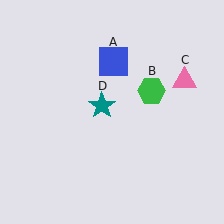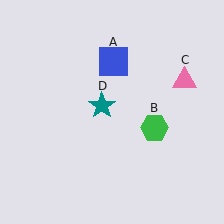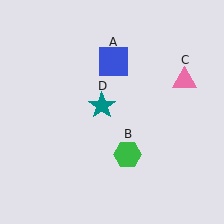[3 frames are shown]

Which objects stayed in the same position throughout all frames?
Blue square (object A) and pink triangle (object C) and teal star (object D) remained stationary.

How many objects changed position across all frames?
1 object changed position: green hexagon (object B).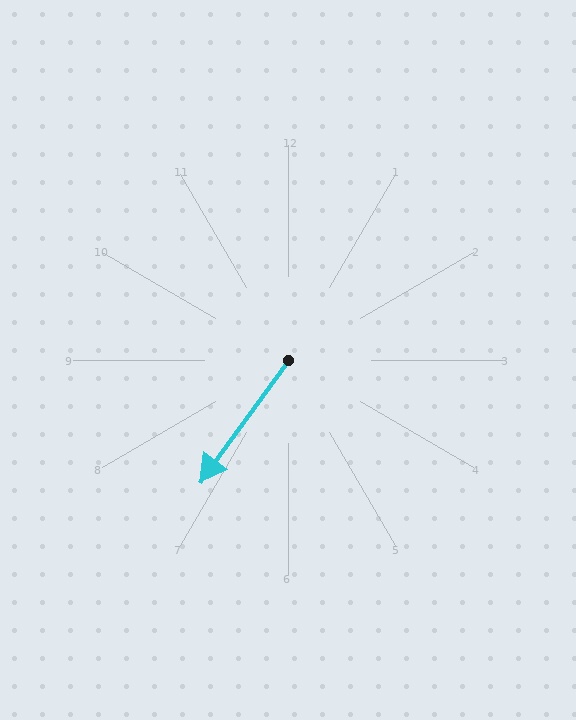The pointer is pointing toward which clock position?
Roughly 7 o'clock.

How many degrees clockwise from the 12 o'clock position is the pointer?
Approximately 216 degrees.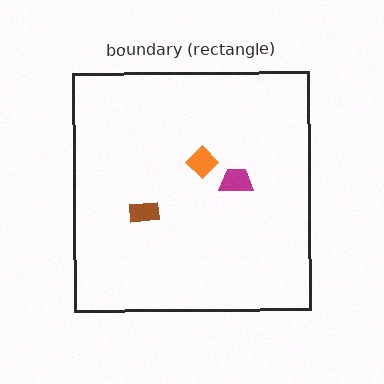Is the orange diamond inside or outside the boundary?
Inside.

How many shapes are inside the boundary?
3 inside, 0 outside.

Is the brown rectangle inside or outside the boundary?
Inside.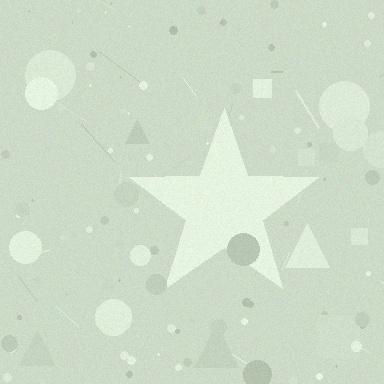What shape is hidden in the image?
A star is hidden in the image.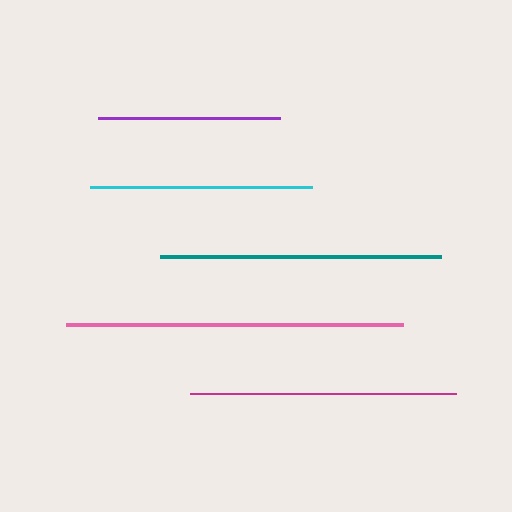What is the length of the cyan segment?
The cyan segment is approximately 222 pixels long.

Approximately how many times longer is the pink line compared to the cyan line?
The pink line is approximately 1.5 times the length of the cyan line.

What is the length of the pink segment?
The pink segment is approximately 338 pixels long.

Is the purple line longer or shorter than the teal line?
The teal line is longer than the purple line.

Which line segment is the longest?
The pink line is the longest at approximately 338 pixels.